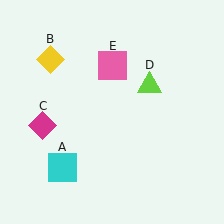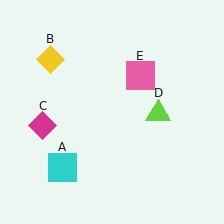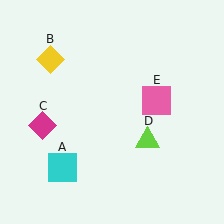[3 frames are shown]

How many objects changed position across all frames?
2 objects changed position: lime triangle (object D), pink square (object E).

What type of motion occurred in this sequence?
The lime triangle (object D), pink square (object E) rotated clockwise around the center of the scene.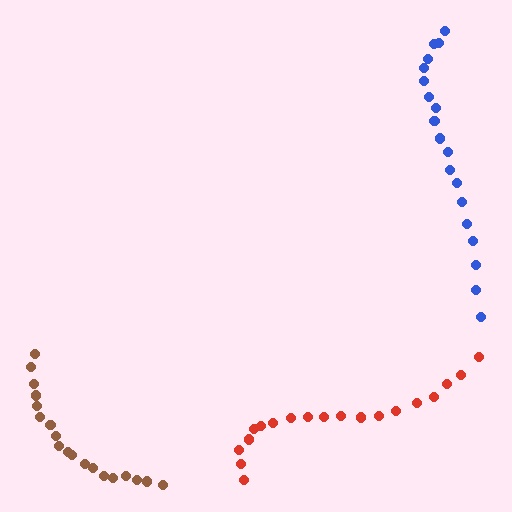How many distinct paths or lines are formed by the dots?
There are 3 distinct paths.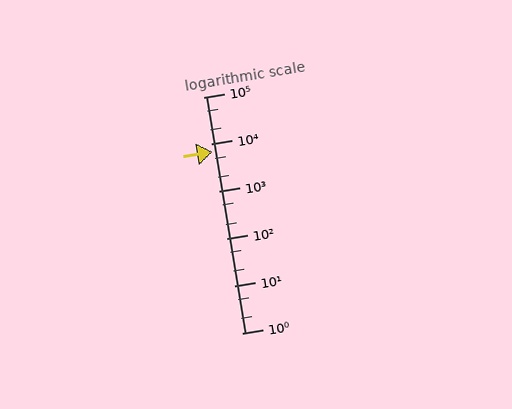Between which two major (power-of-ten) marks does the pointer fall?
The pointer is between 1000 and 10000.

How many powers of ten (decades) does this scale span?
The scale spans 5 decades, from 1 to 100000.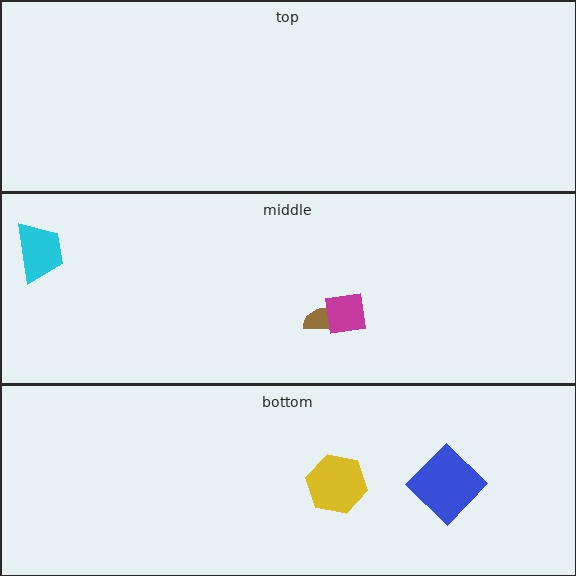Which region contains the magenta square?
The middle region.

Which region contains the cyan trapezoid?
The middle region.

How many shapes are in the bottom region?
2.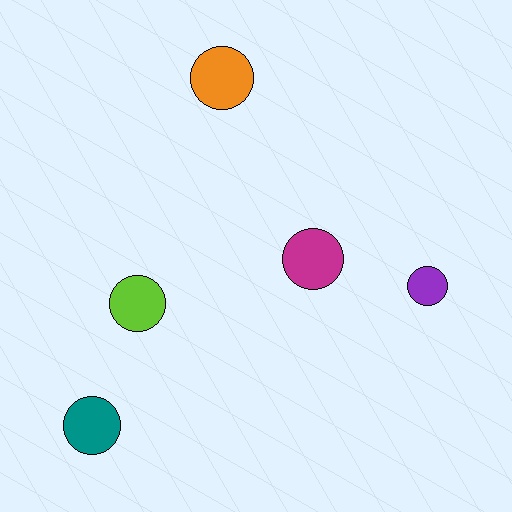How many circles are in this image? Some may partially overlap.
There are 5 circles.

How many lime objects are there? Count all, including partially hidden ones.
There is 1 lime object.